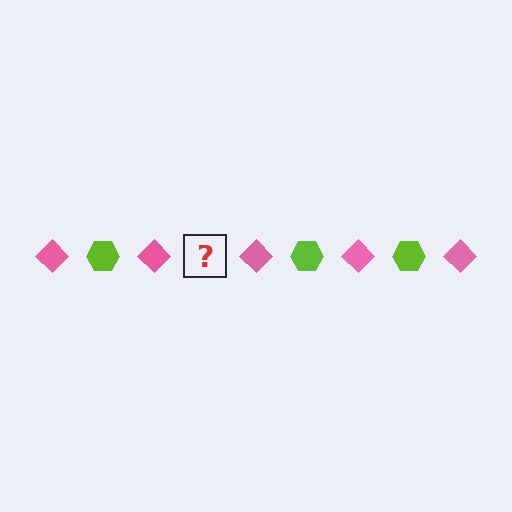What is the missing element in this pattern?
The missing element is a lime hexagon.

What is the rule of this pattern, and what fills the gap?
The rule is that the pattern alternates between pink diamond and lime hexagon. The gap should be filled with a lime hexagon.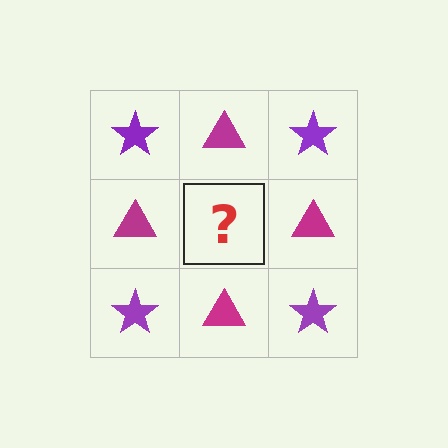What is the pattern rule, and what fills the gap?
The rule is that it alternates purple star and magenta triangle in a checkerboard pattern. The gap should be filled with a purple star.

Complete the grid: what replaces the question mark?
The question mark should be replaced with a purple star.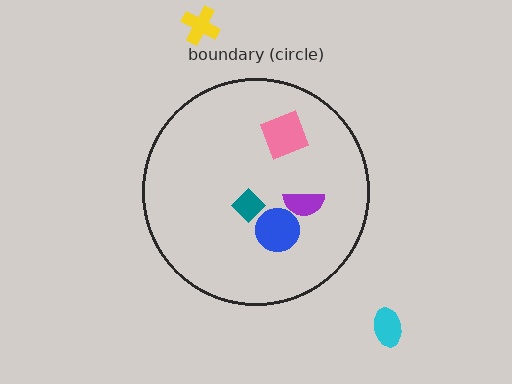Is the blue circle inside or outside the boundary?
Inside.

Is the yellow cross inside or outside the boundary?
Outside.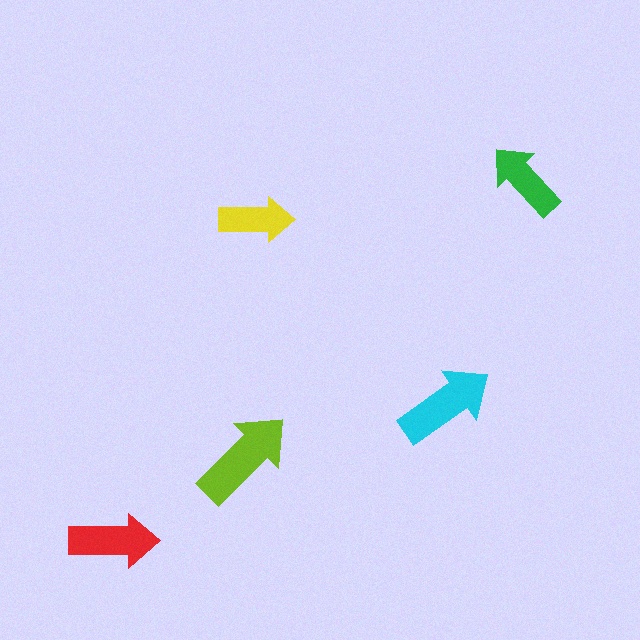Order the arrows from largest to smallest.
the lime one, the cyan one, the red one, the green one, the yellow one.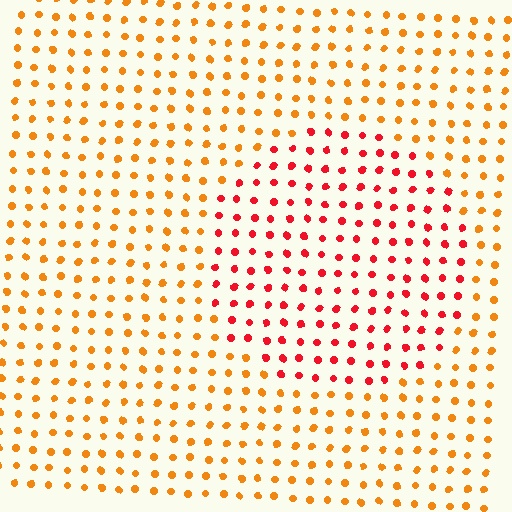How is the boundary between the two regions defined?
The boundary is defined purely by a slight shift in hue (about 38 degrees). Spacing, size, and orientation are identical on both sides.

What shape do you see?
I see a circle.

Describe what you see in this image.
The image is filled with small orange elements in a uniform arrangement. A circle-shaped region is visible where the elements are tinted to a slightly different hue, forming a subtle color boundary.